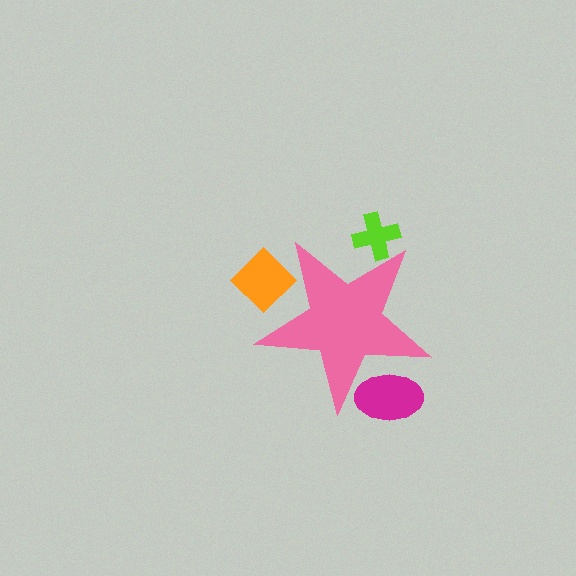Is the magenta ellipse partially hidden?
Yes, the magenta ellipse is partially hidden behind the pink star.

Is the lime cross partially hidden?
Yes, the lime cross is partially hidden behind the pink star.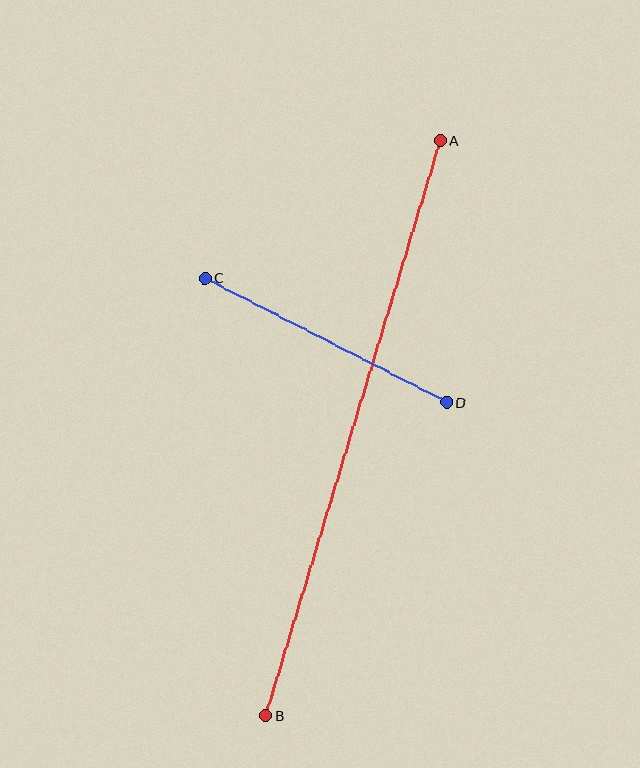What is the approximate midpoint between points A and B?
The midpoint is at approximately (353, 428) pixels.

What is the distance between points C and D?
The distance is approximately 272 pixels.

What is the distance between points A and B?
The distance is approximately 601 pixels.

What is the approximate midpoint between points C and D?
The midpoint is at approximately (326, 340) pixels.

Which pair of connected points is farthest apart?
Points A and B are farthest apart.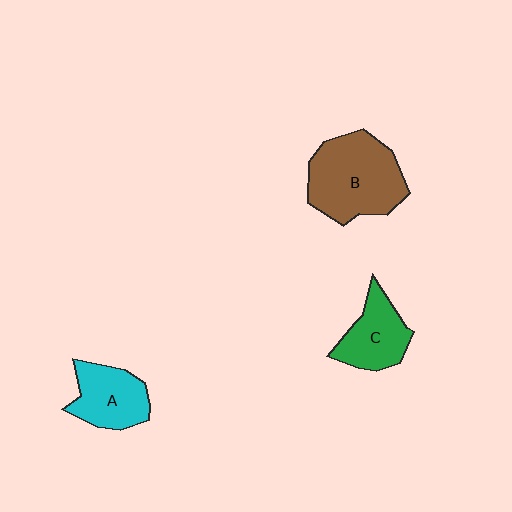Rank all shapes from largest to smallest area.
From largest to smallest: B (brown), A (cyan), C (green).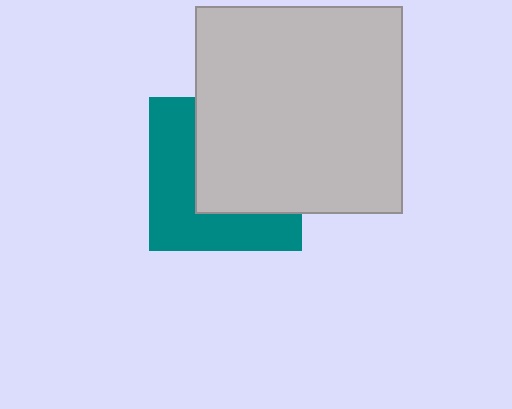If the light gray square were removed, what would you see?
You would see the complete teal square.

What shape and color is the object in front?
The object in front is a light gray square.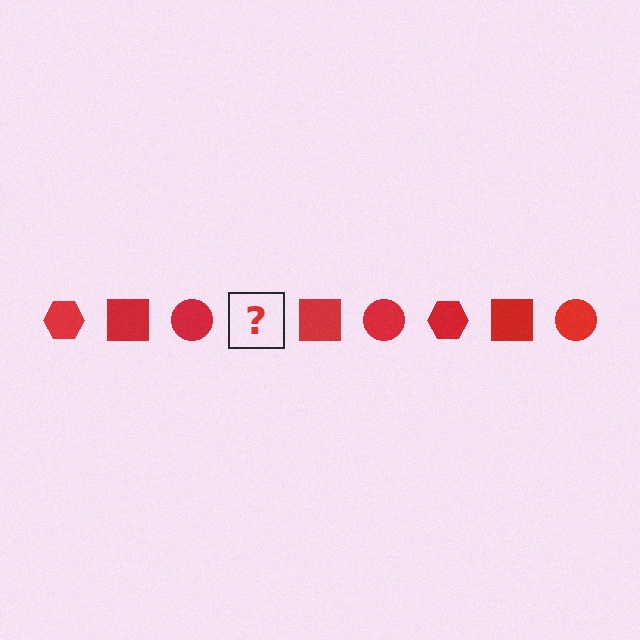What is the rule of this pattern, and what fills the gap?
The rule is that the pattern cycles through hexagon, square, circle shapes in red. The gap should be filled with a red hexagon.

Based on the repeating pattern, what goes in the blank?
The blank should be a red hexagon.